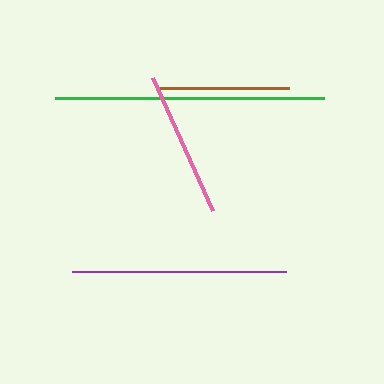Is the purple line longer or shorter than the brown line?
The purple line is longer than the brown line.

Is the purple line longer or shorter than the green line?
The green line is longer than the purple line.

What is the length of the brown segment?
The brown segment is approximately 131 pixels long.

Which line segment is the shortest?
The brown line is the shortest at approximately 131 pixels.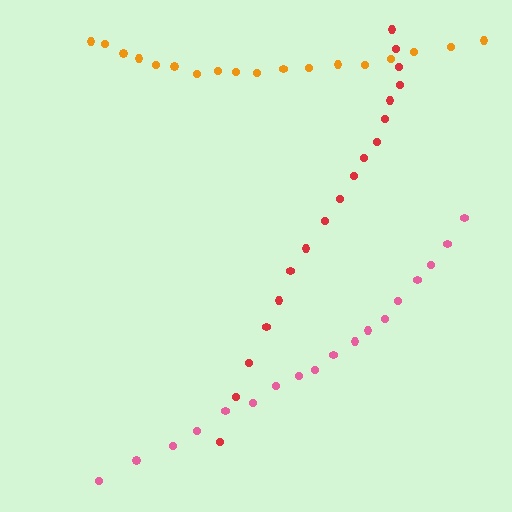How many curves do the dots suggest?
There are 3 distinct paths.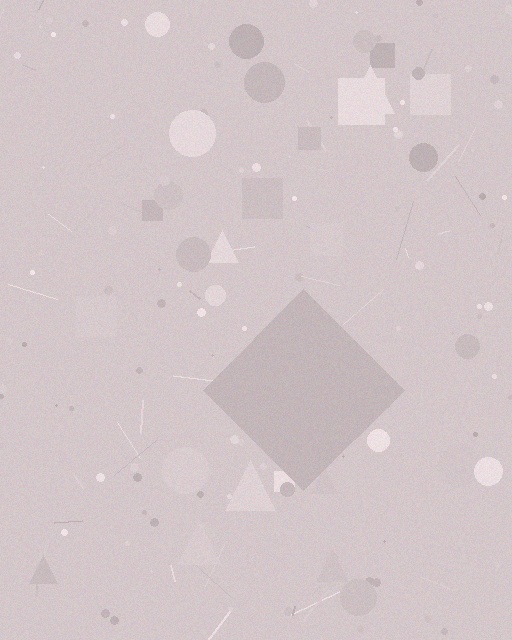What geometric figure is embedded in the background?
A diamond is embedded in the background.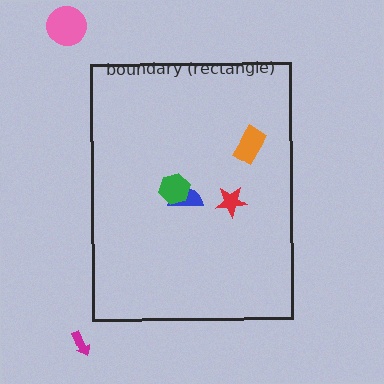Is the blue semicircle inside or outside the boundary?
Inside.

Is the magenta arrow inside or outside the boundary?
Outside.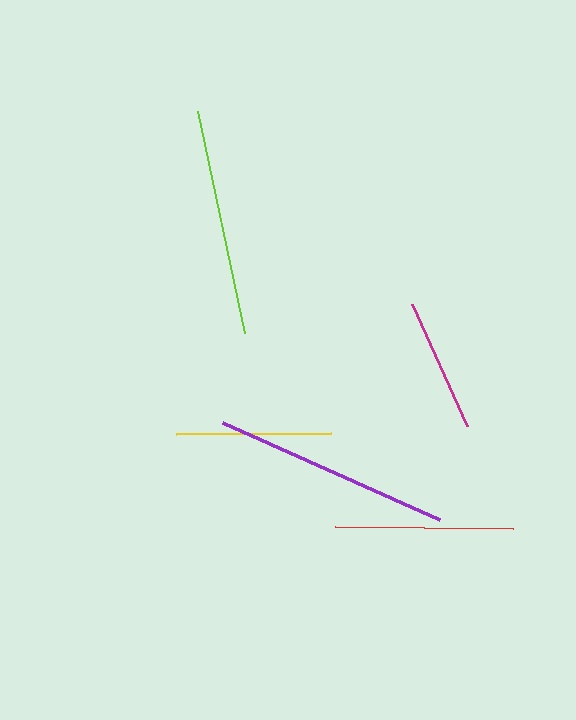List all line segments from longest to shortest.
From longest to shortest: purple, lime, red, yellow, magenta.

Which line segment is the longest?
The purple line is the longest at approximately 238 pixels.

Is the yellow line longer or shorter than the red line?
The red line is longer than the yellow line.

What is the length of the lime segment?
The lime segment is approximately 227 pixels long.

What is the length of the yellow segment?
The yellow segment is approximately 154 pixels long.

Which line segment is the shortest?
The magenta line is the shortest at approximately 133 pixels.